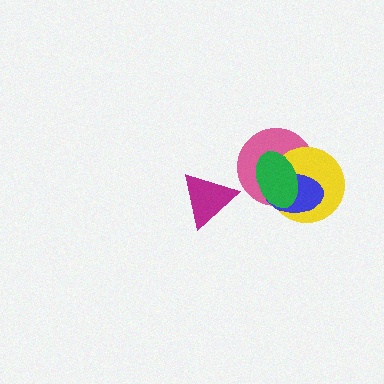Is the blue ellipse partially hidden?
Yes, it is partially covered by another shape.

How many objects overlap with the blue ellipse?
3 objects overlap with the blue ellipse.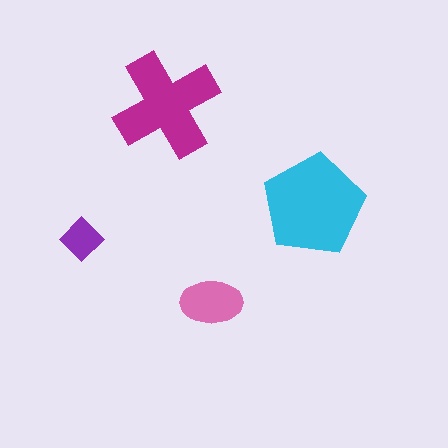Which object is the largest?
The cyan pentagon.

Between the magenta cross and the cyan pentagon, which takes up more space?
The cyan pentagon.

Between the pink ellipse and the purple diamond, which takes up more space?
The pink ellipse.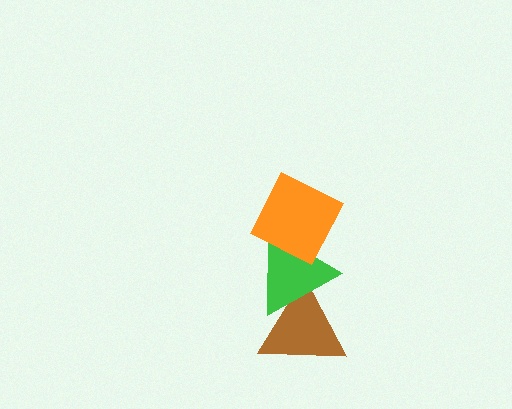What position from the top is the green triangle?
The green triangle is 2nd from the top.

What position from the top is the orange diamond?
The orange diamond is 1st from the top.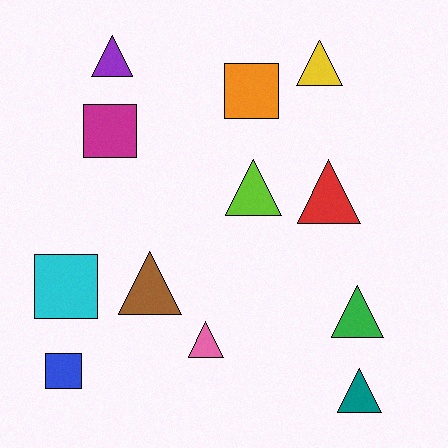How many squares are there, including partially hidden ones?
There are 4 squares.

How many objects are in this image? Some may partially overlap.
There are 12 objects.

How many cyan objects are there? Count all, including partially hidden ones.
There is 1 cyan object.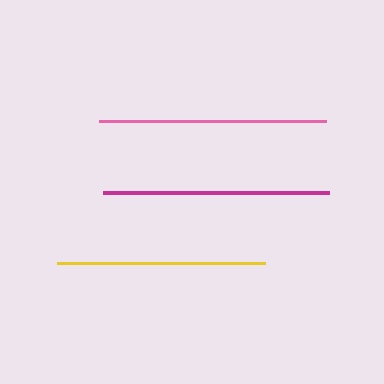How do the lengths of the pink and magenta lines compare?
The pink and magenta lines are approximately the same length.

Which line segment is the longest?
The pink line is the longest at approximately 227 pixels.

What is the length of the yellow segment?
The yellow segment is approximately 208 pixels long.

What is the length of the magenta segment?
The magenta segment is approximately 227 pixels long.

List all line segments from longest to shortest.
From longest to shortest: pink, magenta, yellow.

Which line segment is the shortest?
The yellow line is the shortest at approximately 208 pixels.